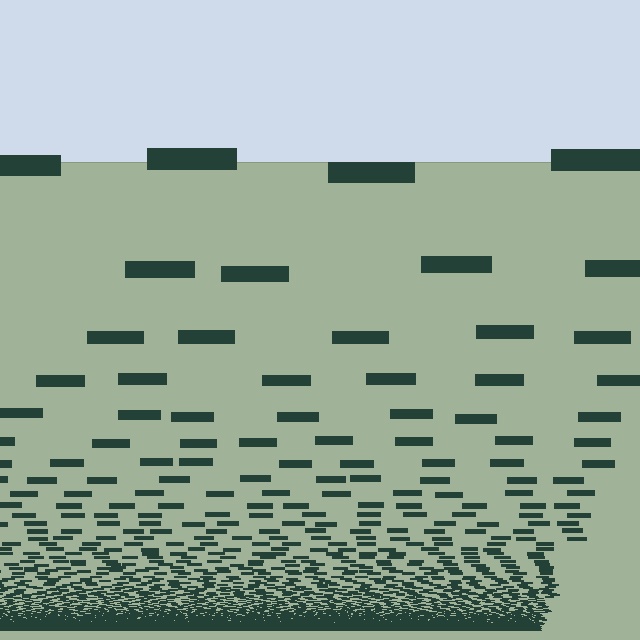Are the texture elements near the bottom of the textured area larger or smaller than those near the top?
Smaller. The gradient is inverted — elements near the bottom are smaller and denser.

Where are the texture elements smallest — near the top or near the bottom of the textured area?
Near the bottom.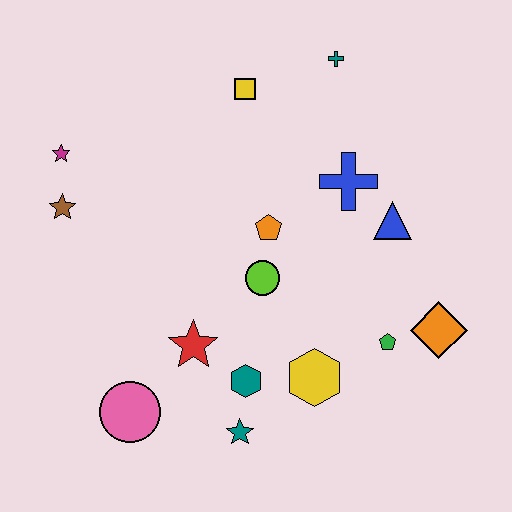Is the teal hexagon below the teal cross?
Yes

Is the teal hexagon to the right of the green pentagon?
No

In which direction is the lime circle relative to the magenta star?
The lime circle is to the right of the magenta star.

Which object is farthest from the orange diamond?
The magenta star is farthest from the orange diamond.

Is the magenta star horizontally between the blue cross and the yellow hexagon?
No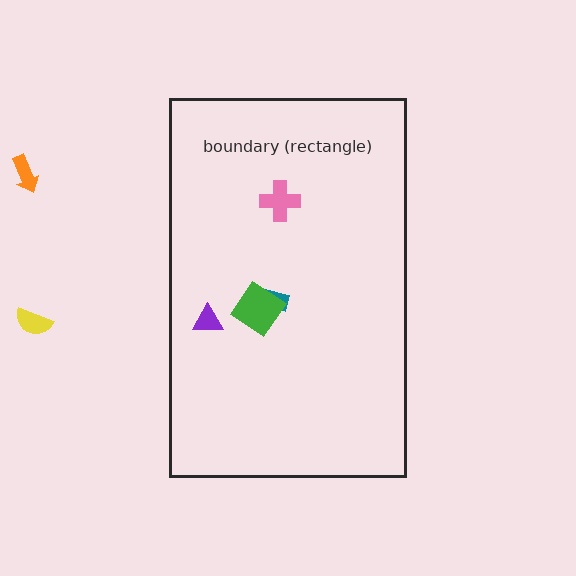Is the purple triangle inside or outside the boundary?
Inside.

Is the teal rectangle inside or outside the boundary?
Inside.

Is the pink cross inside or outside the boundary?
Inside.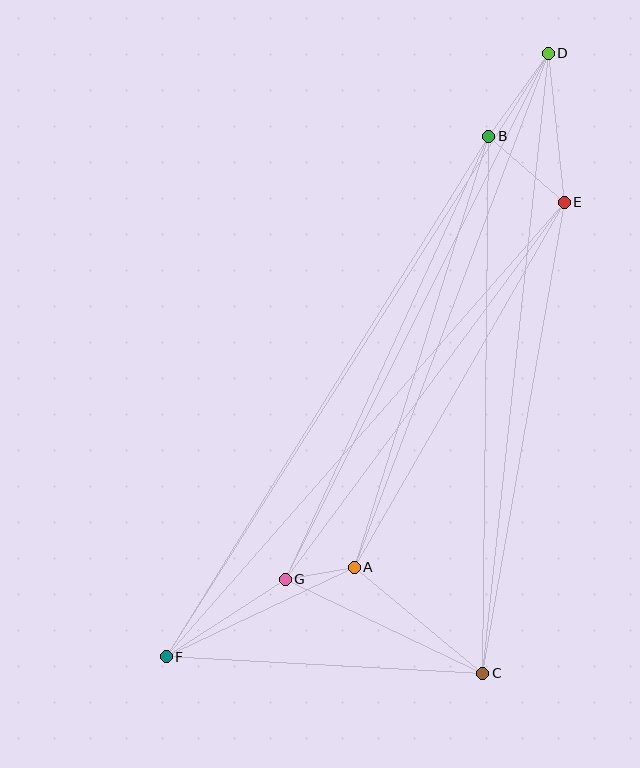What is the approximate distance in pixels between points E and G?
The distance between E and G is approximately 469 pixels.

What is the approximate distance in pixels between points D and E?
The distance between D and E is approximately 149 pixels.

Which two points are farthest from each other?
Points D and F are farthest from each other.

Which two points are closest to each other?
Points A and G are closest to each other.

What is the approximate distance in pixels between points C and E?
The distance between C and E is approximately 478 pixels.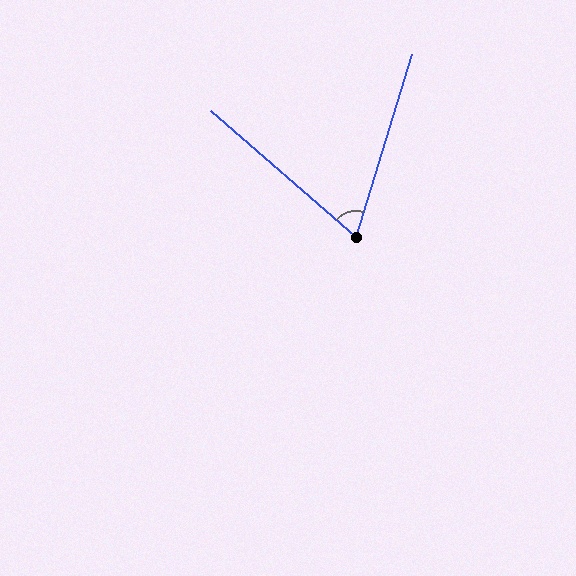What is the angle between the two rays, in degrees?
Approximately 66 degrees.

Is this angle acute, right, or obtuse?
It is acute.